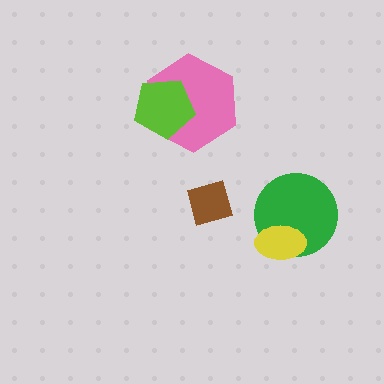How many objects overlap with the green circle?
1 object overlaps with the green circle.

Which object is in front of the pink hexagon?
The lime pentagon is in front of the pink hexagon.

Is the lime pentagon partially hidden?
No, no other shape covers it.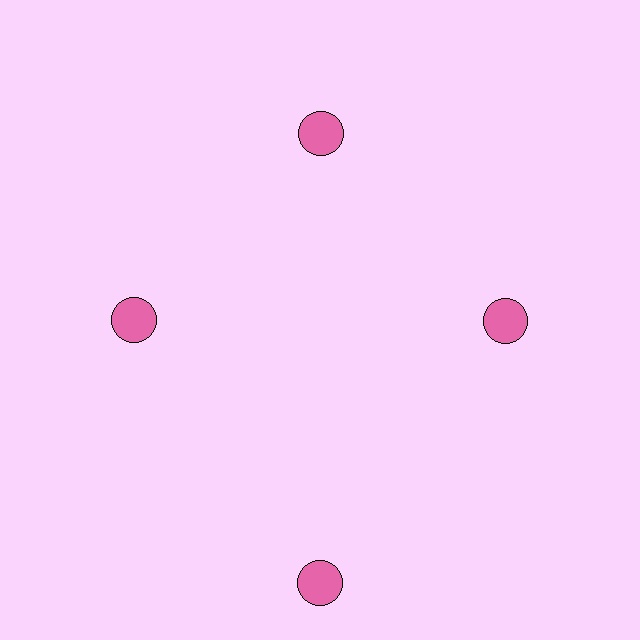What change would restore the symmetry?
The symmetry would be restored by moving it inward, back onto the ring so that all 4 circles sit at equal angles and equal distance from the center.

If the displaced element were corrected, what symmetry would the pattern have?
It would have 4-fold rotational symmetry — the pattern would map onto itself every 90 degrees.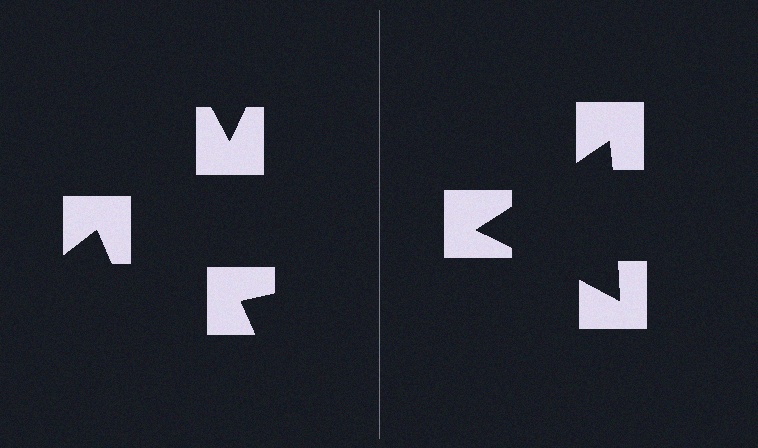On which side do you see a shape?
An illusory triangle appears on the right side. On the left side the wedge cuts are rotated, so no coherent shape forms.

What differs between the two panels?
The notched squares are positioned identically on both sides; only the wedge orientations differ. On the right they align to a triangle; on the left they are misaligned.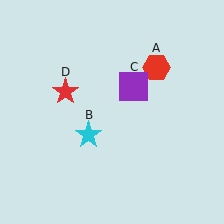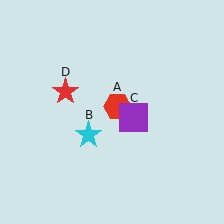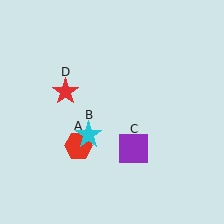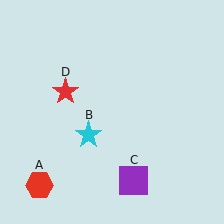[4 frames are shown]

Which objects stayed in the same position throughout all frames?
Cyan star (object B) and red star (object D) remained stationary.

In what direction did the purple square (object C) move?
The purple square (object C) moved down.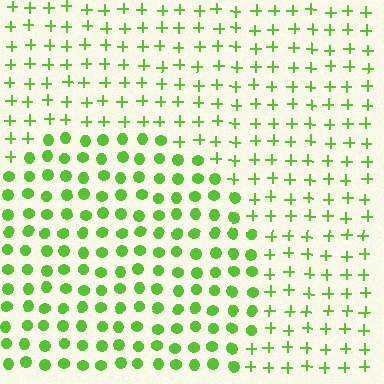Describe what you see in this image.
The image is filled with small lime elements arranged in a uniform grid. A circle-shaped region contains circles, while the surrounding area contains plus signs. The boundary is defined purely by the change in element shape.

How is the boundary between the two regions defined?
The boundary is defined by a change in element shape: circles inside vs. plus signs outside. All elements share the same color and spacing.